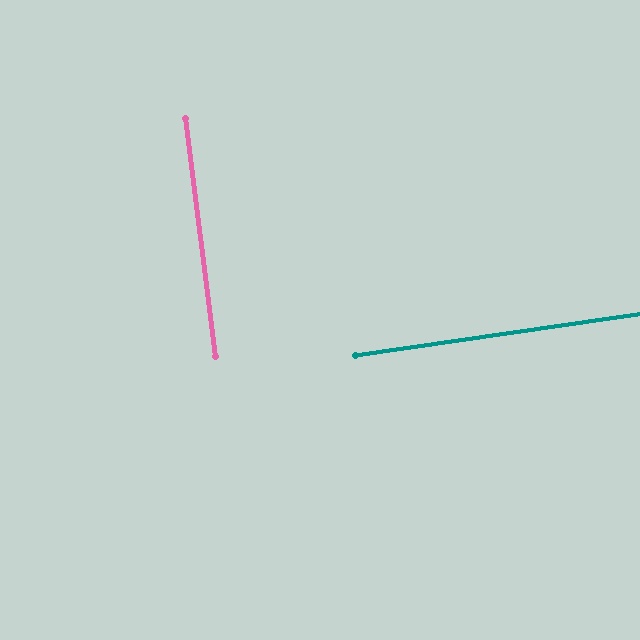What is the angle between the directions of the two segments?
Approximately 89 degrees.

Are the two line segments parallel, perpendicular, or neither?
Perpendicular — they meet at approximately 89°.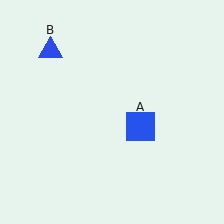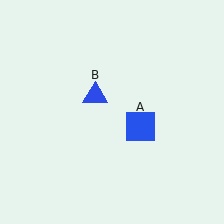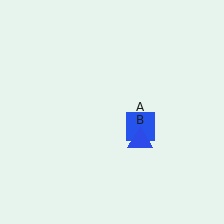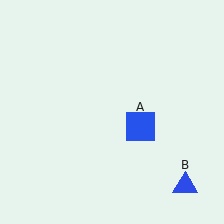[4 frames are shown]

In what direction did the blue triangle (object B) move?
The blue triangle (object B) moved down and to the right.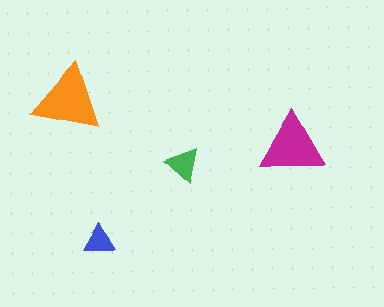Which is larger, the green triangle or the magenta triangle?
The magenta one.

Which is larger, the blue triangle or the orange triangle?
The orange one.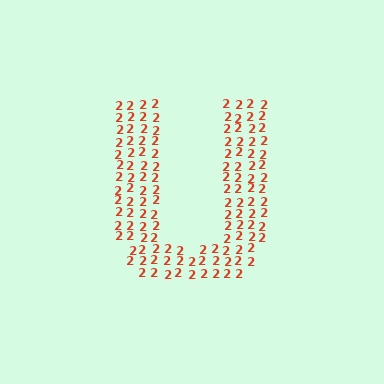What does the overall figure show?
The overall figure shows the letter U.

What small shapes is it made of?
It is made of small digit 2's.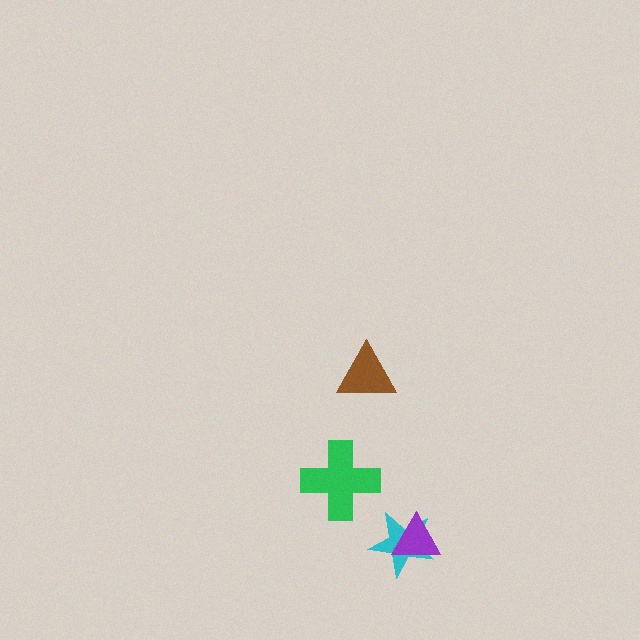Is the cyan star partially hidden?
Yes, it is partially covered by another shape.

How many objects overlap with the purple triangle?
1 object overlaps with the purple triangle.